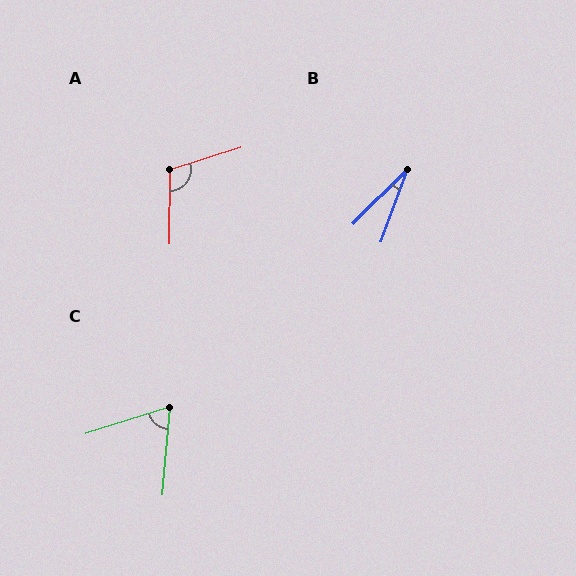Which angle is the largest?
A, at approximately 108 degrees.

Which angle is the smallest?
B, at approximately 25 degrees.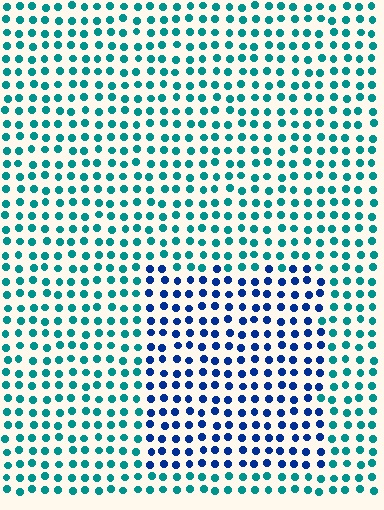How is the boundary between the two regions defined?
The boundary is defined purely by a slight shift in hue (about 45 degrees). Spacing, size, and orientation are identical on both sides.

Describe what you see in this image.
The image is filled with small teal elements in a uniform arrangement. A rectangle-shaped region is visible where the elements are tinted to a slightly different hue, forming a subtle color boundary.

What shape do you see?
I see a rectangle.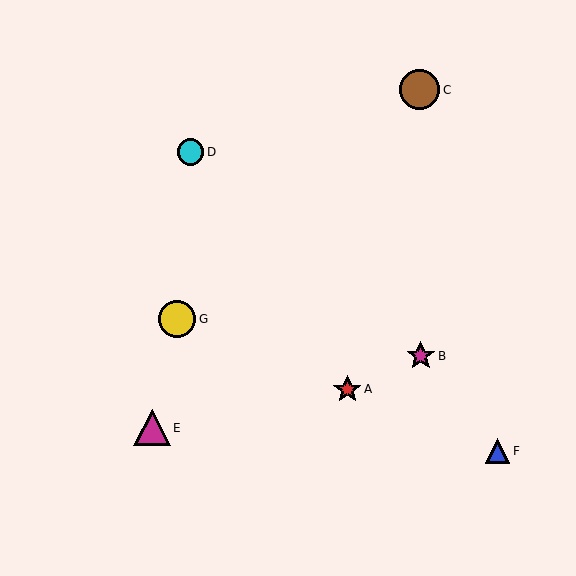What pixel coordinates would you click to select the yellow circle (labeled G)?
Click at (177, 319) to select the yellow circle G.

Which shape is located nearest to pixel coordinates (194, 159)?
The cyan circle (labeled D) at (190, 152) is nearest to that location.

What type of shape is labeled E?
Shape E is a magenta triangle.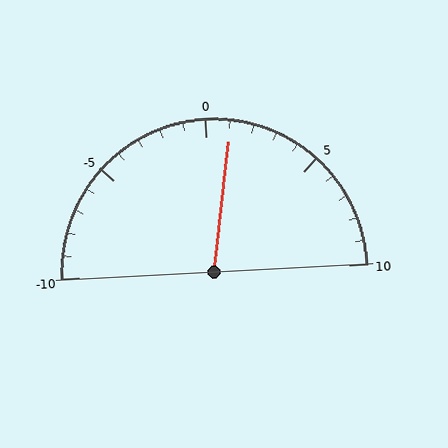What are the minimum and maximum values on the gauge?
The gauge ranges from -10 to 10.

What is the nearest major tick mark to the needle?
The nearest major tick mark is 0.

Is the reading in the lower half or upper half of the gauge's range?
The reading is in the upper half of the range (-10 to 10).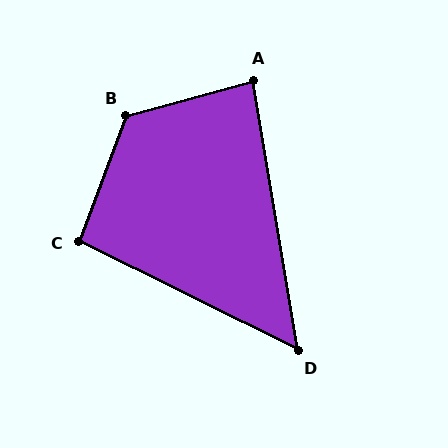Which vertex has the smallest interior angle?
D, at approximately 54 degrees.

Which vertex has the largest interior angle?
B, at approximately 126 degrees.